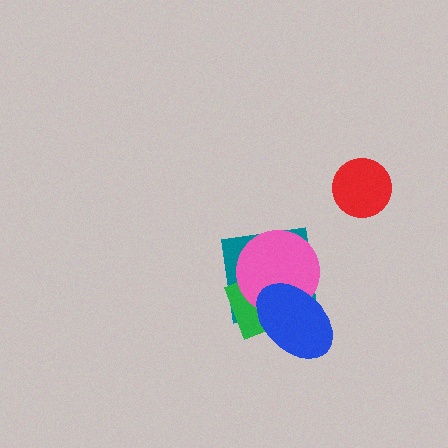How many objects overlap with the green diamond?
3 objects overlap with the green diamond.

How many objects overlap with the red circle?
0 objects overlap with the red circle.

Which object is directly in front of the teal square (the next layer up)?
The green diamond is directly in front of the teal square.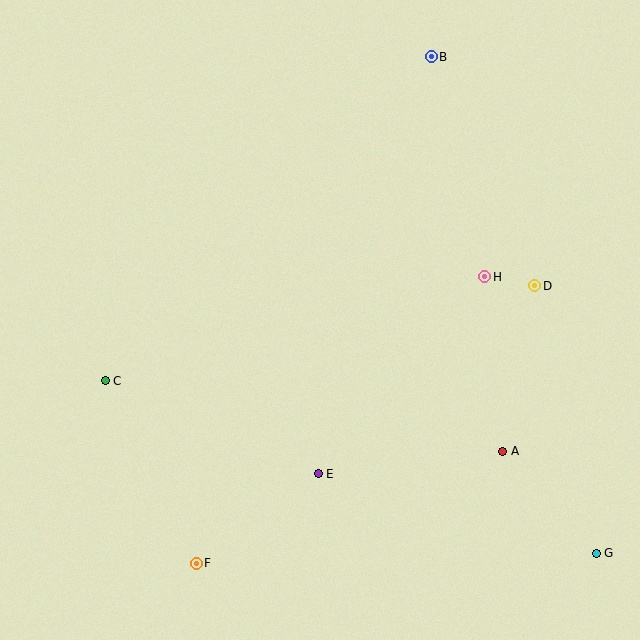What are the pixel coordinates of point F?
Point F is at (196, 563).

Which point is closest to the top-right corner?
Point B is closest to the top-right corner.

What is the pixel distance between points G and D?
The distance between G and D is 275 pixels.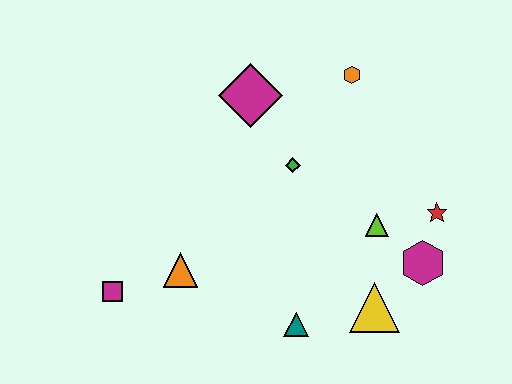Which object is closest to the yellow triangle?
The magenta hexagon is closest to the yellow triangle.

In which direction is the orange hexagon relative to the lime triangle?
The orange hexagon is above the lime triangle.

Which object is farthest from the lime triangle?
The magenta square is farthest from the lime triangle.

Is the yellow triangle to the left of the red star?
Yes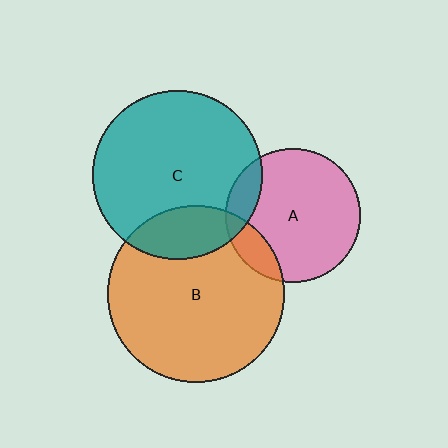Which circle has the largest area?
Circle B (orange).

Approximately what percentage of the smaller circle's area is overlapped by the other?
Approximately 15%.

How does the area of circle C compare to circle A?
Approximately 1.6 times.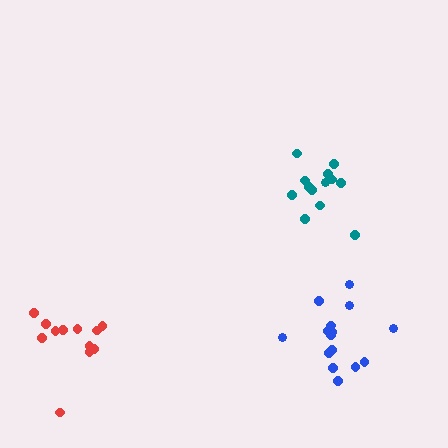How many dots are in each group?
Group 1: 15 dots, Group 2: 14 dots, Group 3: 12 dots (41 total).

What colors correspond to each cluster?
The clusters are colored: blue, teal, red.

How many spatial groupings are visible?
There are 3 spatial groupings.